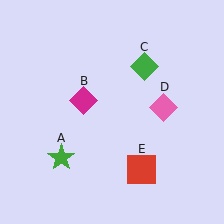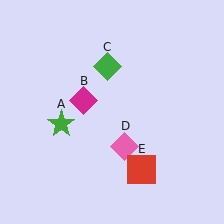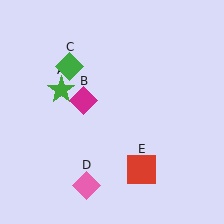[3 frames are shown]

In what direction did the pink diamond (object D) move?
The pink diamond (object D) moved down and to the left.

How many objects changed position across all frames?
3 objects changed position: green star (object A), green diamond (object C), pink diamond (object D).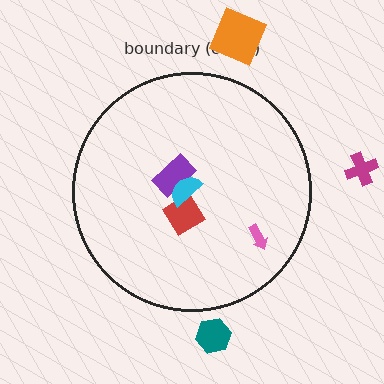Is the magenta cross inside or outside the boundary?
Outside.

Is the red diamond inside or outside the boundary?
Inside.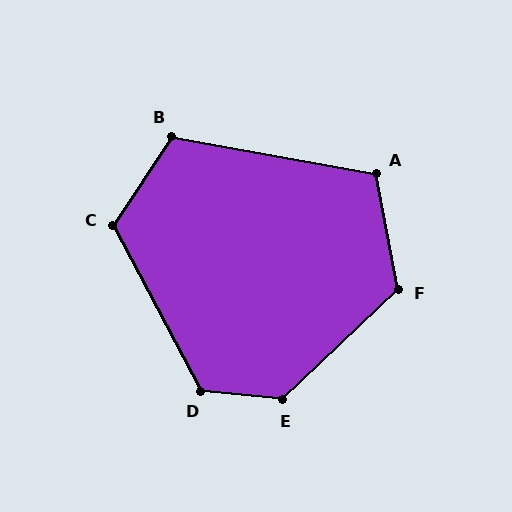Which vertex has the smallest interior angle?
A, at approximately 111 degrees.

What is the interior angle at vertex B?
Approximately 113 degrees (obtuse).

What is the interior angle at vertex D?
Approximately 124 degrees (obtuse).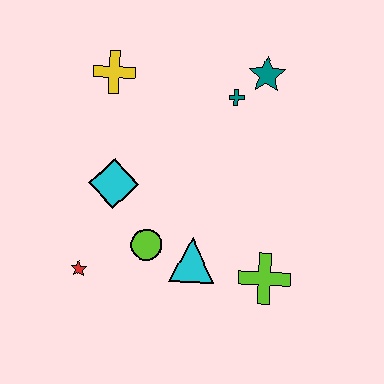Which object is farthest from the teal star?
The red star is farthest from the teal star.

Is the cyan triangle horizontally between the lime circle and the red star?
No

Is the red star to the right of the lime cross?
No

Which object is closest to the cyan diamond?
The lime circle is closest to the cyan diamond.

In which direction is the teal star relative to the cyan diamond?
The teal star is to the right of the cyan diamond.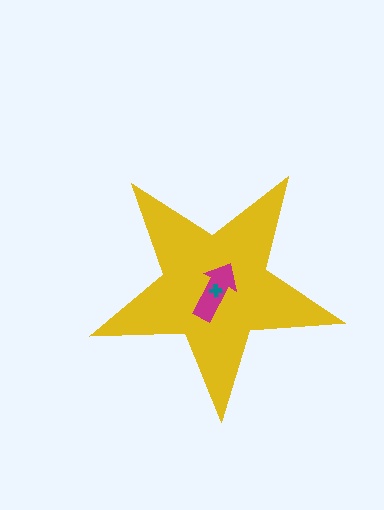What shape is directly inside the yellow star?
The magenta arrow.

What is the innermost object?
The teal cross.